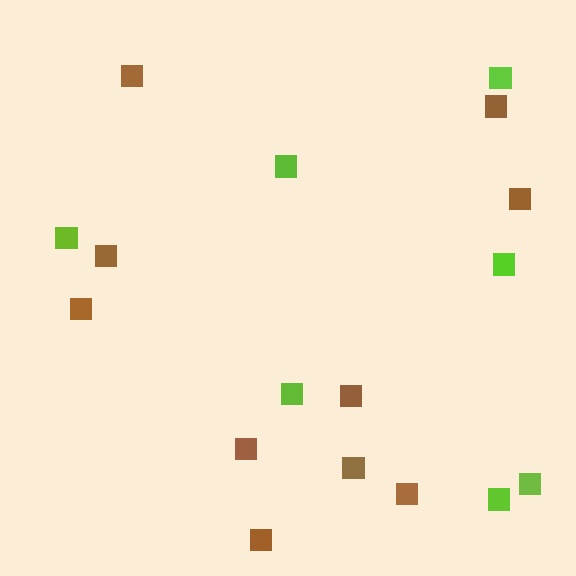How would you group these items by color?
There are 2 groups: one group of lime squares (7) and one group of brown squares (10).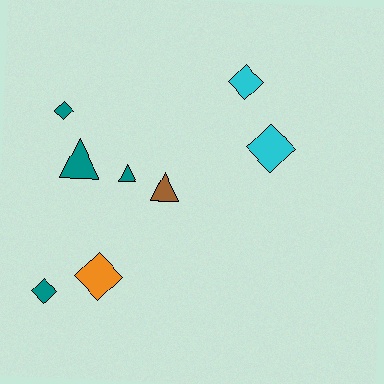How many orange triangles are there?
There are no orange triangles.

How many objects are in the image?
There are 8 objects.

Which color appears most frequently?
Teal, with 4 objects.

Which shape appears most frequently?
Diamond, with 5 objects.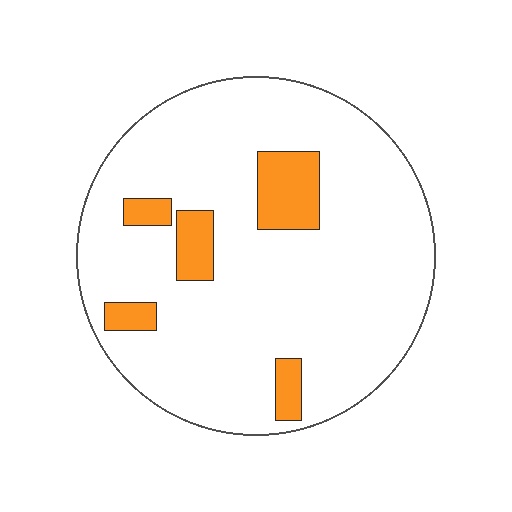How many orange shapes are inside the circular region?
5.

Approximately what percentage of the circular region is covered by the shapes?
Approximately 10%.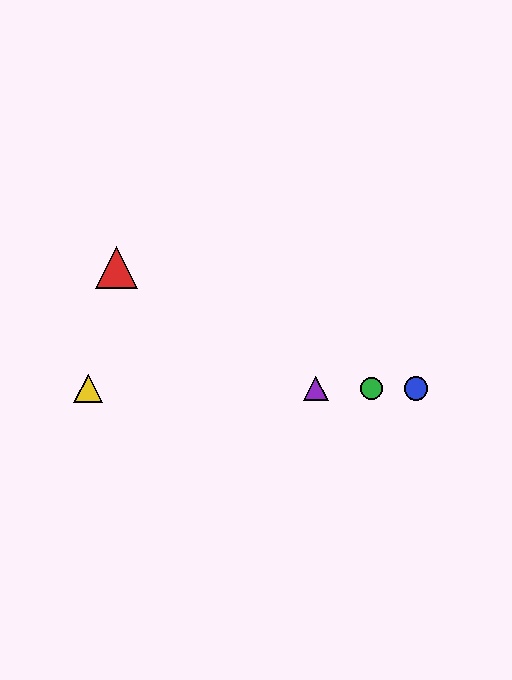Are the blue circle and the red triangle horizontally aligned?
No, the blue circle is at y≈389 and the red triangle is at y≈267.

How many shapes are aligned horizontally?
4 shapes (the blue circle, the green circle, the yellow triangle, the purple triangle) are aligned horizontally.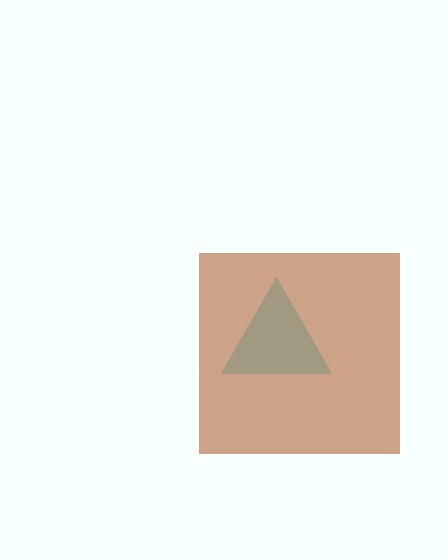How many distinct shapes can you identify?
There are 2 distinct shapes: a cyan triangle, a brown square.